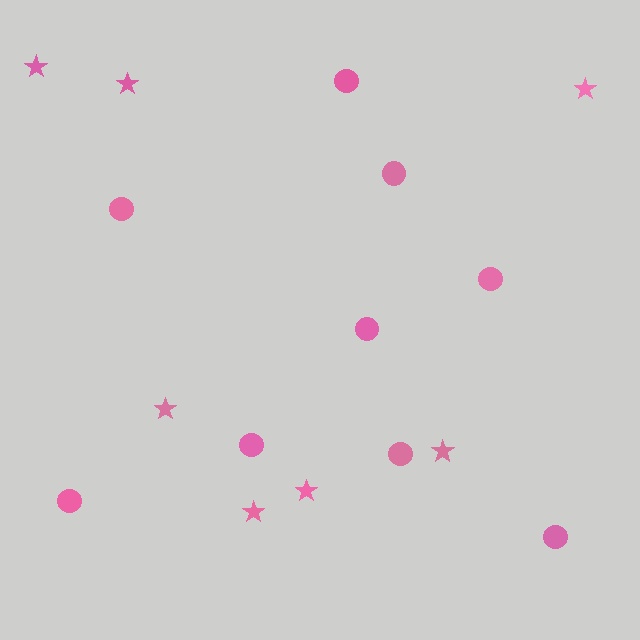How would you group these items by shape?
There are 2 groups: one group of circles (9) and one group of stars (7).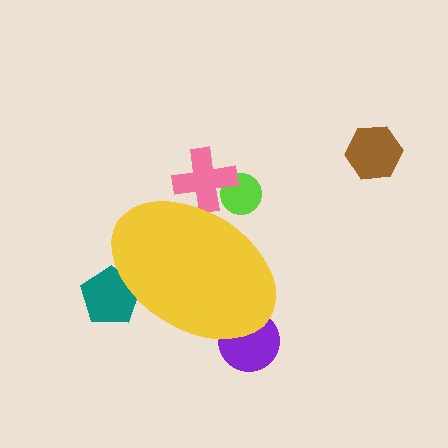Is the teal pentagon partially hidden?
Yes, the teal pentagon is partially hidden behind the yellow ellipse.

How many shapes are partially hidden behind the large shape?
4 shapes are partially hidden.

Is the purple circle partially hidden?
Yes, the purple circle is partially hidden behind the yellow ellipse.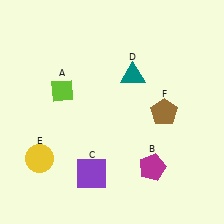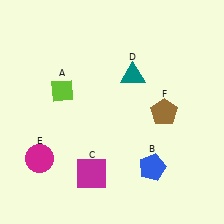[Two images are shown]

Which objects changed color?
B changed from magenta to blue. C changed from purple to magenta. E changed from yellow to magenta.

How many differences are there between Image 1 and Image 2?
There are 3 differences between the two images.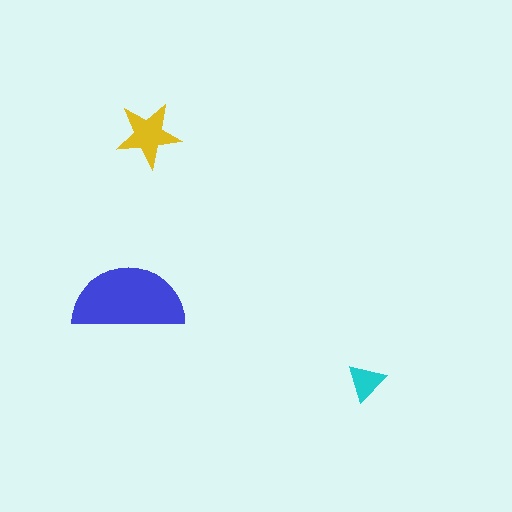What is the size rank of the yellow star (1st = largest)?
2nd.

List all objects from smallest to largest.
The cyan triangle, the yellow star, the blue semicircle.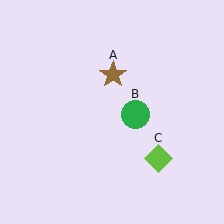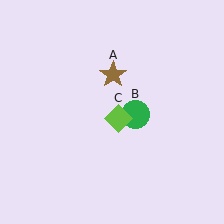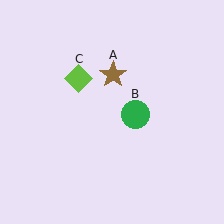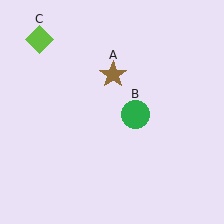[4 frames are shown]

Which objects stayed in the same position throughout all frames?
Brown star (object A) and green circle (object B) remained stationary.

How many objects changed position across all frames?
1 object changed position: lime diamond (object C).